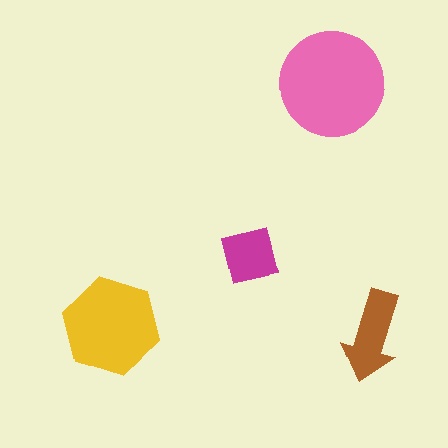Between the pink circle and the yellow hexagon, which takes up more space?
The pink circle.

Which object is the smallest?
The magenta square.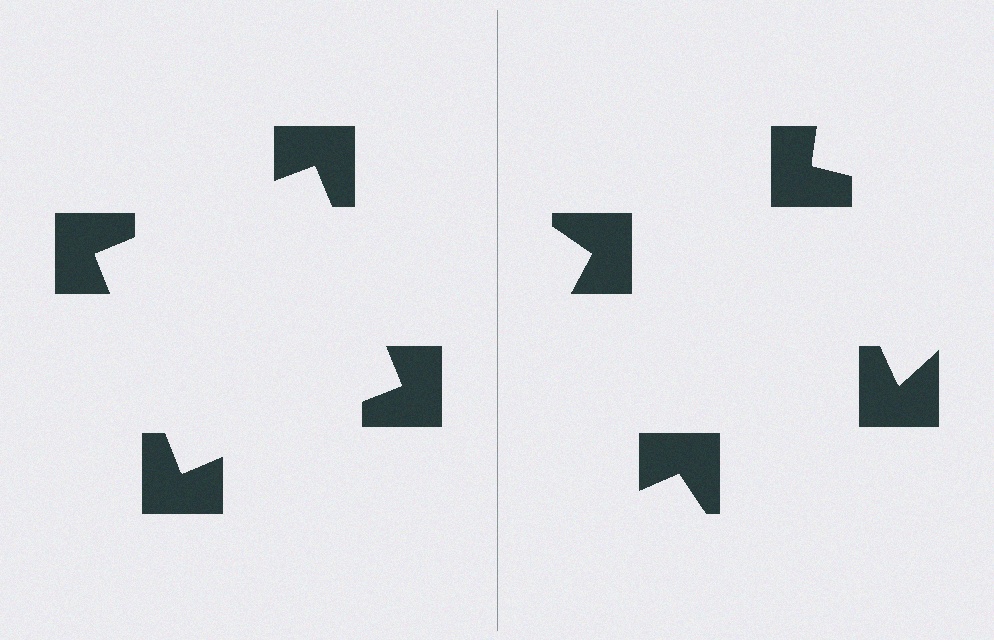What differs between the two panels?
The notched squares are positioned identically on both sides; only the wedge orientations differ. On the left they align to a square; on the right they are misaligned.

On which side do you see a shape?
An illusory square appears on the left side. On the right side the wedge cuts are rotated, so no coherent shape forms.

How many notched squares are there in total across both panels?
8 — 4 on each side.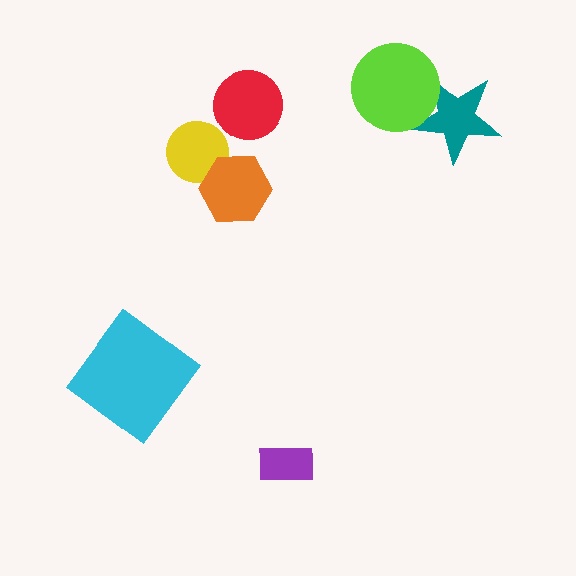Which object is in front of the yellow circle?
The orange hexagon is in front of the yellow circle.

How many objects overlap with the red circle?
0 objects overlap with the red circle.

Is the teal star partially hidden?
Yes, it is partially covered by another shape.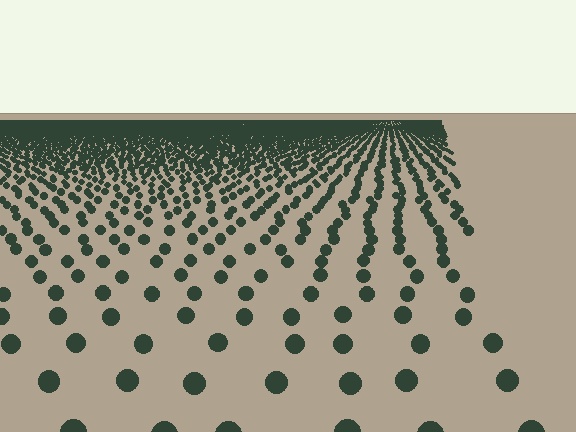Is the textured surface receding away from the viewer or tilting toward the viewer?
The surface is receding away from the viewer. Texture elements get smaller and denser toward the top.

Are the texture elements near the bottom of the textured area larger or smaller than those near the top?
Larger. Near the bottom, elements are closer to the viewer and appear at a bigger on-screen size.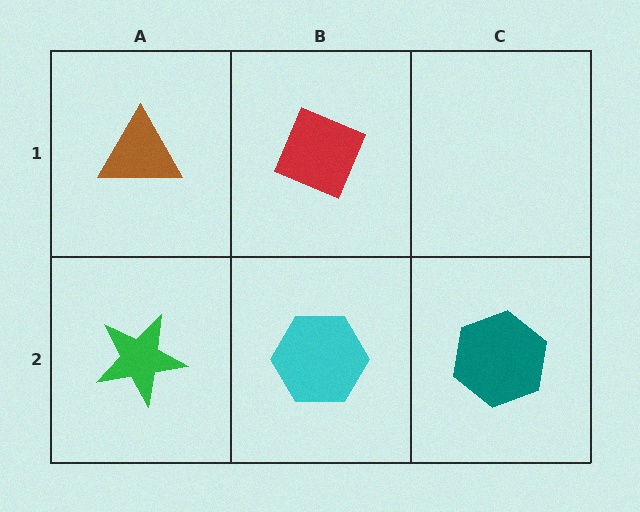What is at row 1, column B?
A red diamond.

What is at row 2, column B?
A cyan hexagon.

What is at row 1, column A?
A brown triangle.